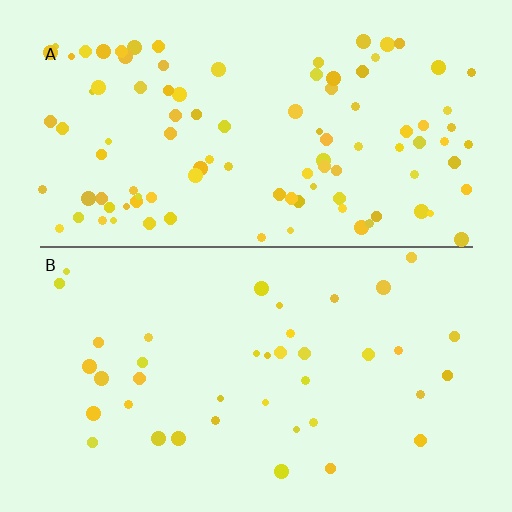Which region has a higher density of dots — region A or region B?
A (the top).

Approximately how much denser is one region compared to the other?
Approximately 2.6× — region A over region B.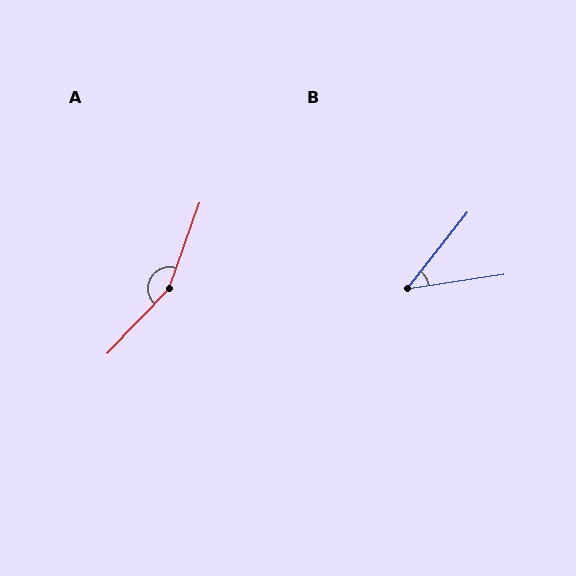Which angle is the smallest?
B, at approximately 43 degrees.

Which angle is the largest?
A, at approximately 156 degrees.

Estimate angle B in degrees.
Approximately 43 degrees.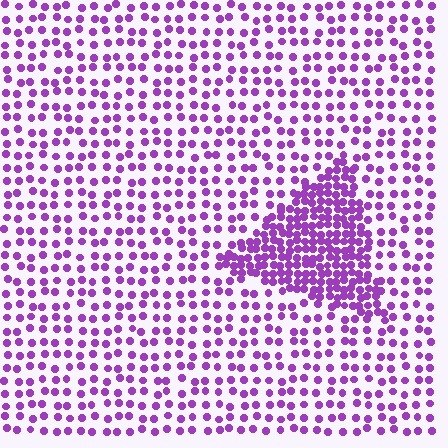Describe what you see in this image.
The image contains small purple elements arranged at two different densities. A triangle-shaped region is visible where the elements are more densely packed than the surrounding area.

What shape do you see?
I see a triangle.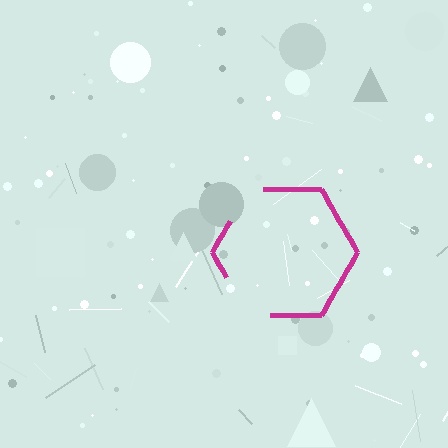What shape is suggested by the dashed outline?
The dashed outline suggests a hexagon.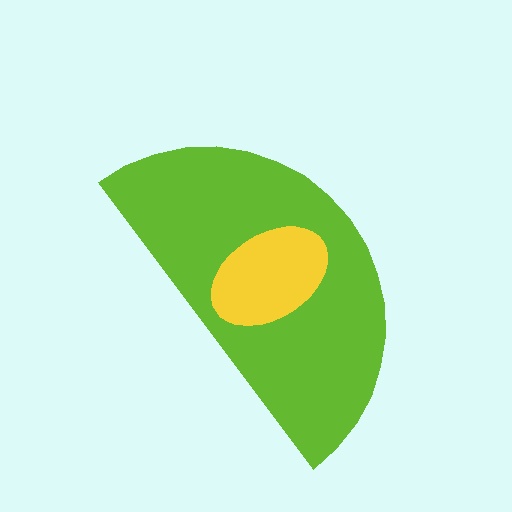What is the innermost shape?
The yellow ellipse.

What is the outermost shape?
The lime semicircle.